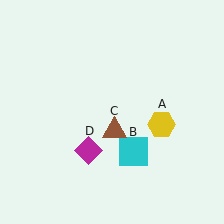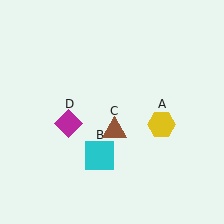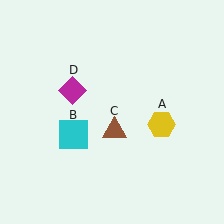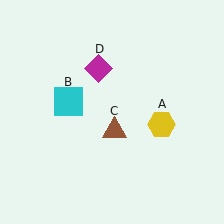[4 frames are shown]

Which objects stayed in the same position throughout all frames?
Yellow hexagon (object A) and brown triangle (object C) remained stationary.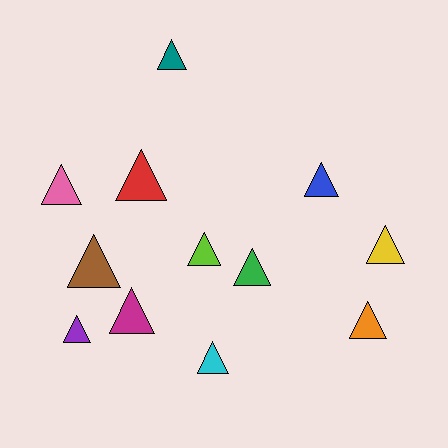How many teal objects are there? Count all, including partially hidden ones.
There is 1 teal object.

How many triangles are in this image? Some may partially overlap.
There are 12 triangles.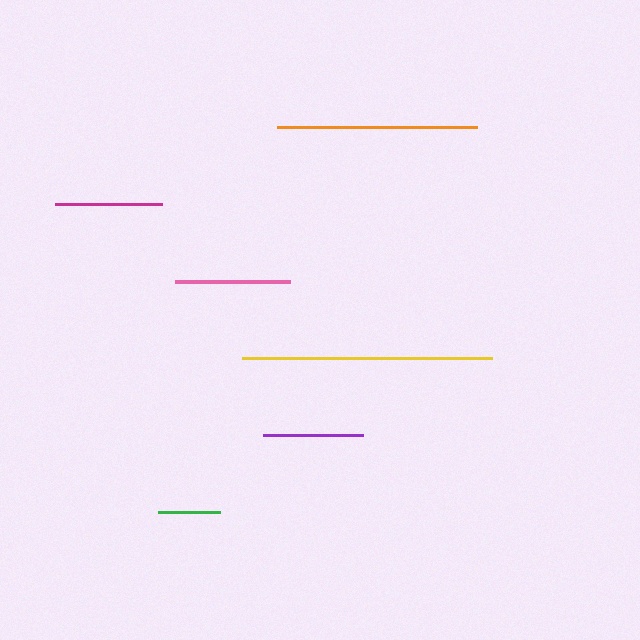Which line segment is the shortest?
The green line is the shortest at approximately 62 pixels.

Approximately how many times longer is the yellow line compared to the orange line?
The yellow line is approximately 1.2 times the length of the orange line.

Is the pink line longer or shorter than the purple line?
The pink line is longer than the purple line.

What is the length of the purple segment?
The purple segment is approximately 100 pixels long.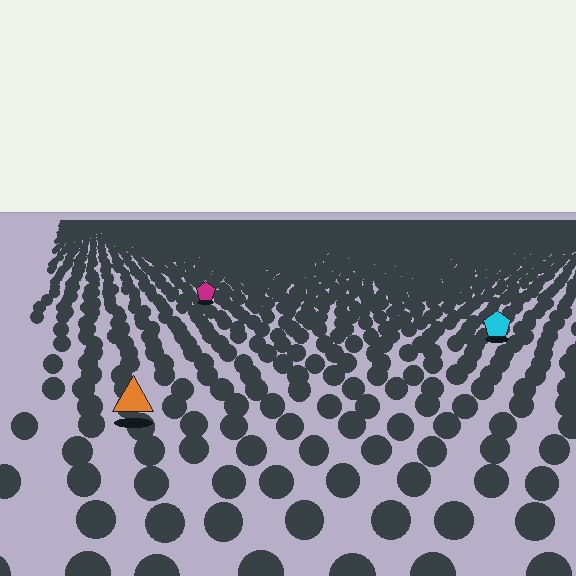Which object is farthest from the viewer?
The magenta pentagon is farthest from the viewer. It appears smaller and the ground texture around it is denser.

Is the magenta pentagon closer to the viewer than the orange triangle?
No. The orange triangle is closer — you can tell from the texture gradient: the ground texture is coarser near it.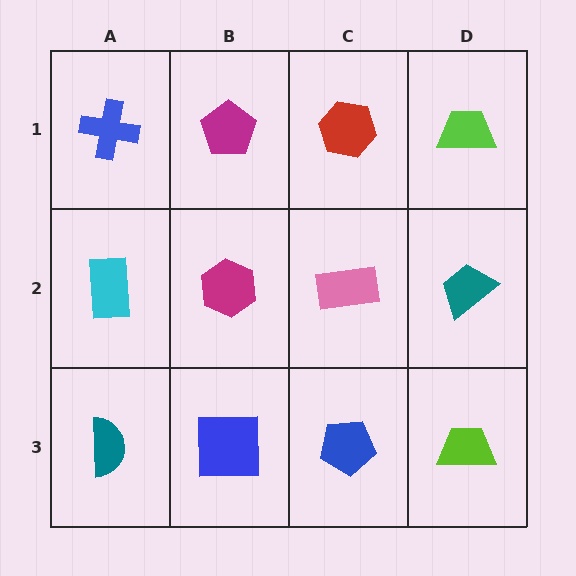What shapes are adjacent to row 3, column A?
A cyan rectangle (row 2, column A), a blue square (row 3, column B).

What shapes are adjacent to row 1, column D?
A teal trapezoid (row 2, column D), a red hexagon (row 1, column C).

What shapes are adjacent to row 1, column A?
A cyan rectangle (row 2, column A), a magenta pentagon (row 1, column B).